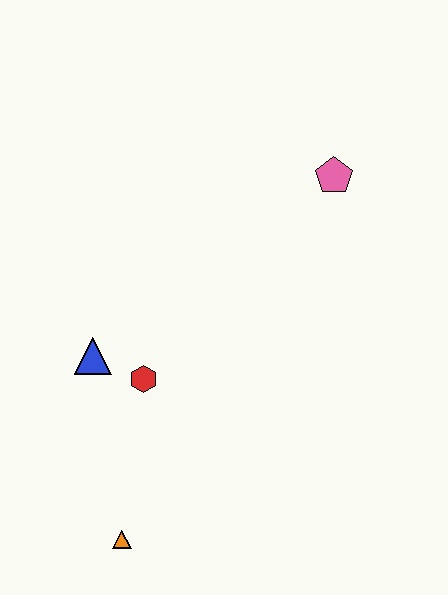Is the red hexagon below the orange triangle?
No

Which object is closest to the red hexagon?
The blue triangle is closest to the red hexagon.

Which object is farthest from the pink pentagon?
The orange triangle is farthest from the pink pentagon.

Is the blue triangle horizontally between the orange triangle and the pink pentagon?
No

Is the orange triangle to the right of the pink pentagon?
No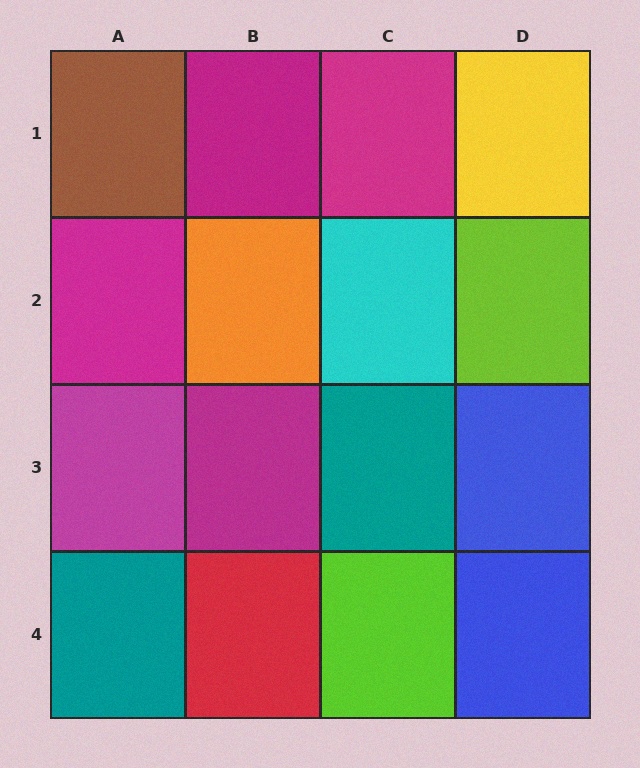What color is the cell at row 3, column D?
Blue.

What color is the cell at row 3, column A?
Magenta.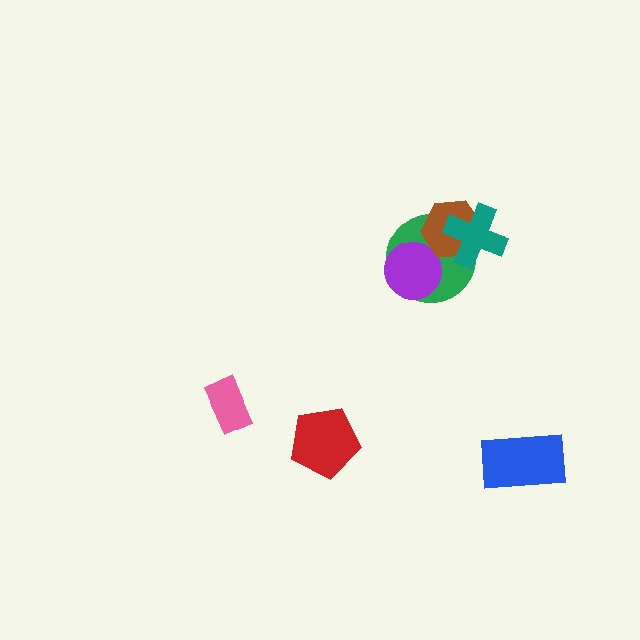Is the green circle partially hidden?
Yes, it is partially covered by another shape.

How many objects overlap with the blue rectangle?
0 objects overlap with the blue rectangle.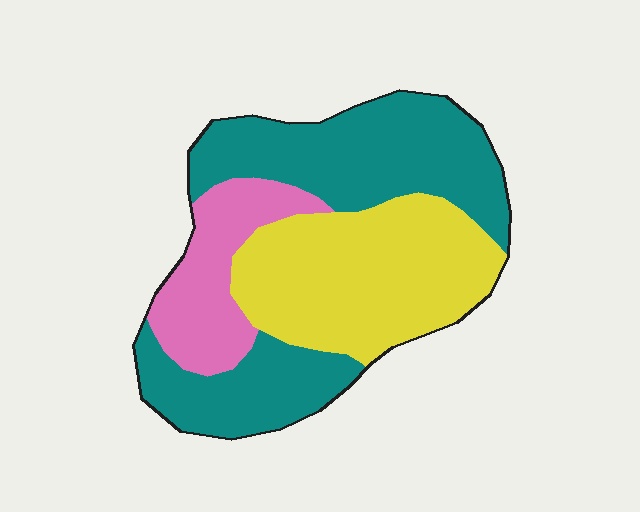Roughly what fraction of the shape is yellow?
Yellow covers about 35% of the shape.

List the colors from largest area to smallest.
From largest to smallest: teal, yellow, pink.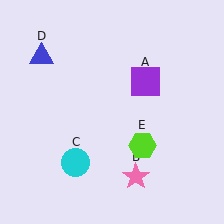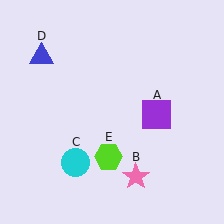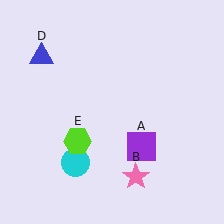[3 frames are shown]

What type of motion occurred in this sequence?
The purple square (object A), lime hexagon (object E) rotated clockwise around the center of the scene.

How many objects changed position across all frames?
2 objects changed position: purple square (object A), lime hexagon (object E).